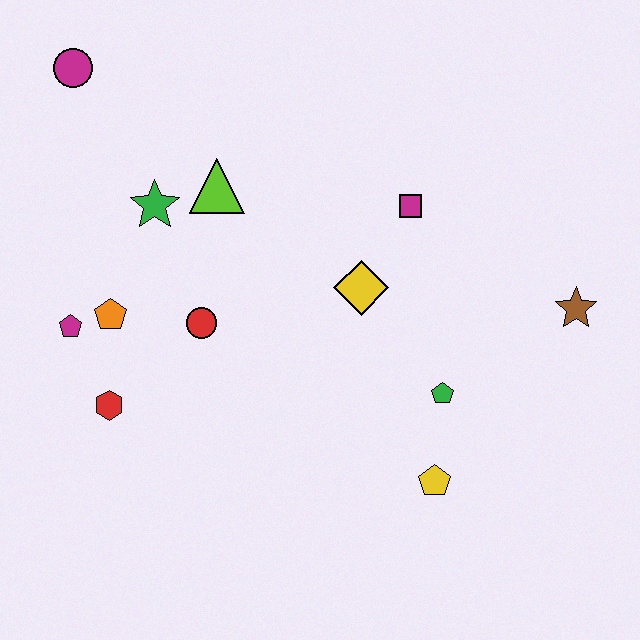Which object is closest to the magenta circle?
The green star is closest to the magenta circle.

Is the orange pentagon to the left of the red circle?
Yes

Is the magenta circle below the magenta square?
No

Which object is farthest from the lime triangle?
The brown star is farthest from the lime triangle.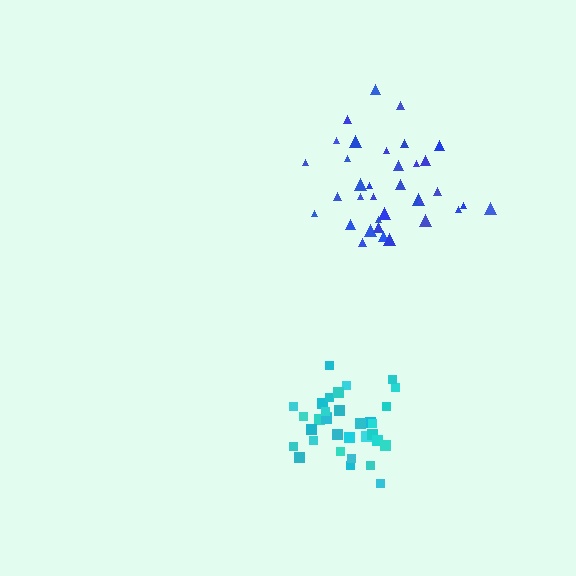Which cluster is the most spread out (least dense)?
Blue.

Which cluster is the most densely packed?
Cyan.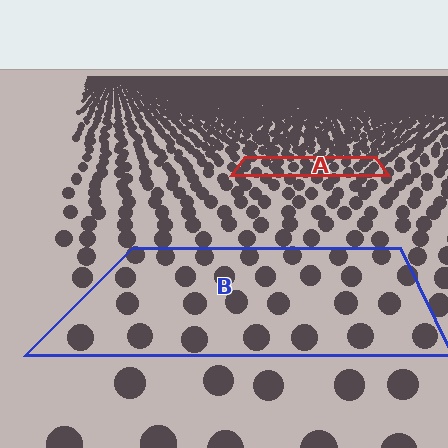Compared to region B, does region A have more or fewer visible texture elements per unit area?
Region A has more texture elements per unit area — they are packed more densely because it is farther away.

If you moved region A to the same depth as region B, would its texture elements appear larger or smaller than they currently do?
They would appear larger. At a closer depth, the same texture elements are projected at a bigger on-screen size.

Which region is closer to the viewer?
Region B is closer. The texture elements there are larger and more spread out.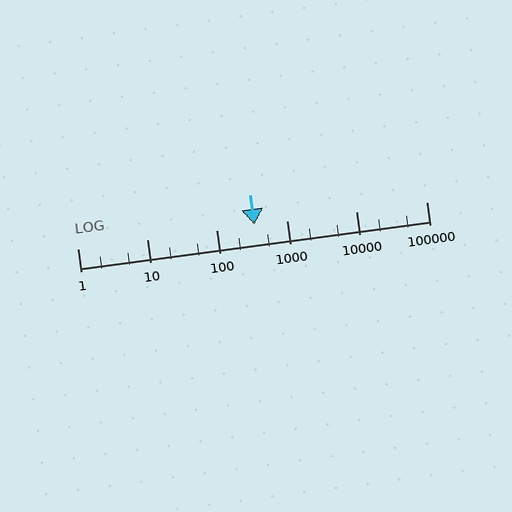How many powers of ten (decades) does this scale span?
The scale spans 5 decades, from 1 to 100000.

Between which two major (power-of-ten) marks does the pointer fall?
The pointer is between 100 and 1000.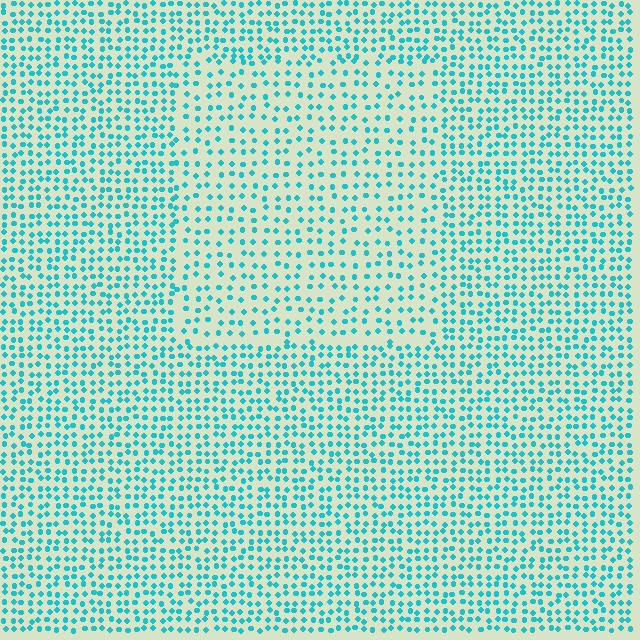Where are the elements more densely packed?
The elements are more densely packed outside the rectangle boundary.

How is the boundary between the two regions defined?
The boundary is defined by a change in element density (approximately 1.6x ratio). All elements are the same color, size, and shape.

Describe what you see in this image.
The image contains small cyan elements arranged at two different densities. A rectangle-shaped region is visible where the elements are less densely packed than the surrounding area.